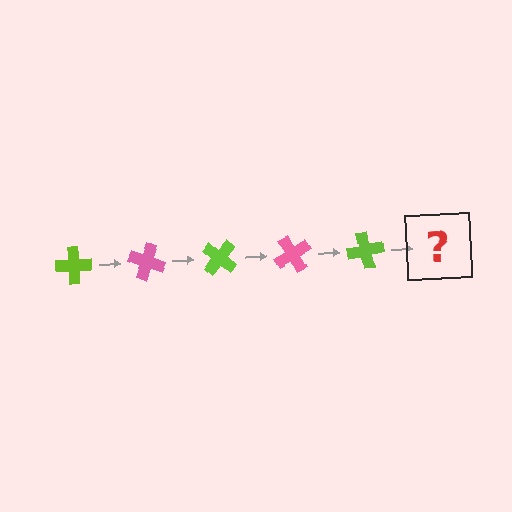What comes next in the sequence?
The next element should be a pink cross, rotated 100 degrees from the start.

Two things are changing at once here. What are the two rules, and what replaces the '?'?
The two rules are that it rotates 20 degrees each step and the color cycles through lime and pink. The '?' should be a pink cross, rotated 100 degrees from the start.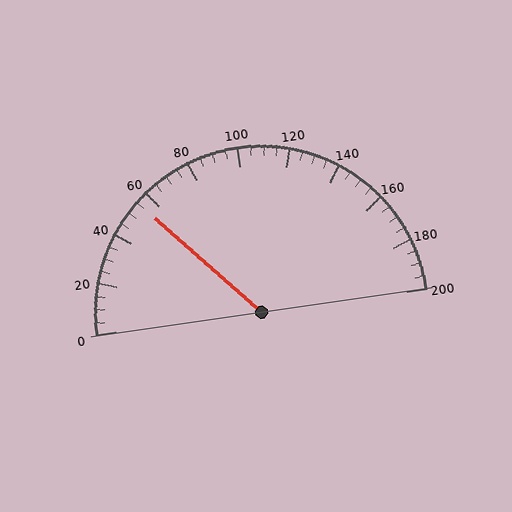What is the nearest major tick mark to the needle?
The nearest major tick mark is 60.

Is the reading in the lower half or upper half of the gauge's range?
The reading is in the lower half of the range (0 to 200).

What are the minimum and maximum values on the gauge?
The gauge ranges from 0 to 200.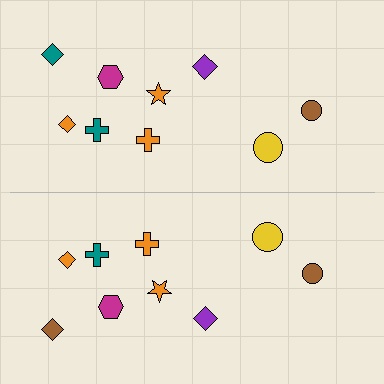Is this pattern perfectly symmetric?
No, the pattern is not perfectly symmetric. The brown diamond on the bottom side breaks the symmetry — its mirror counterpart is teal.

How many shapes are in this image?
There are 18 shapes in this image.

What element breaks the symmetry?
The brown diamond on the bottom side breaks the symmetry — its mirror counterpart is teal.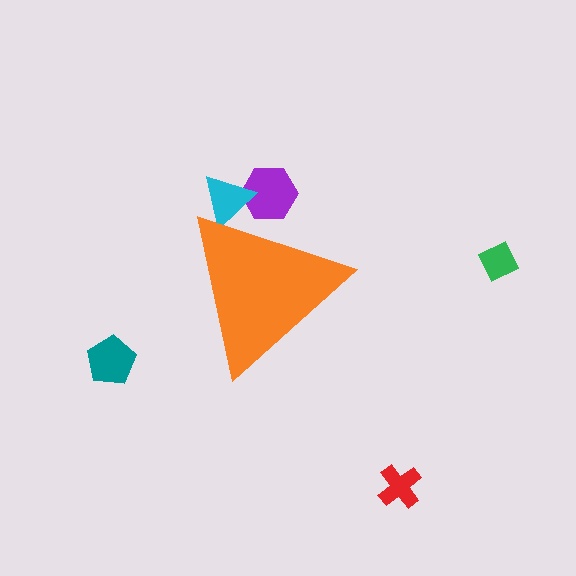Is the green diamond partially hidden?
No, the green diamond is fully visible.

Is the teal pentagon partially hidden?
No, the teal pentagon is fully visible.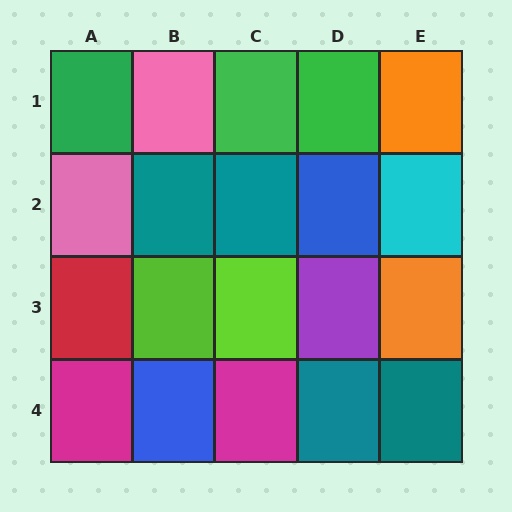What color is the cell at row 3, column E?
Orange.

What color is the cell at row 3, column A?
Red.